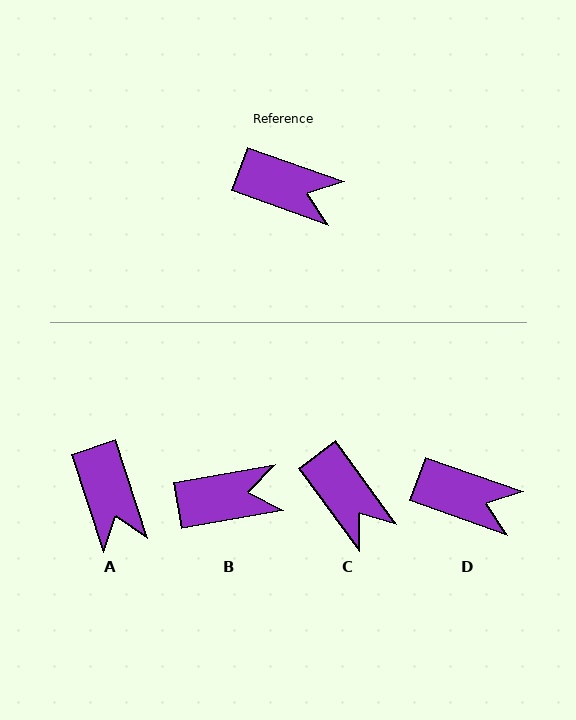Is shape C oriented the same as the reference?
No, it is off by about 34 degrees.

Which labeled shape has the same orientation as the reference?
D.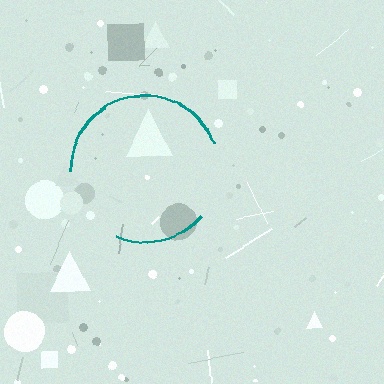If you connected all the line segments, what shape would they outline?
They would outline a circle.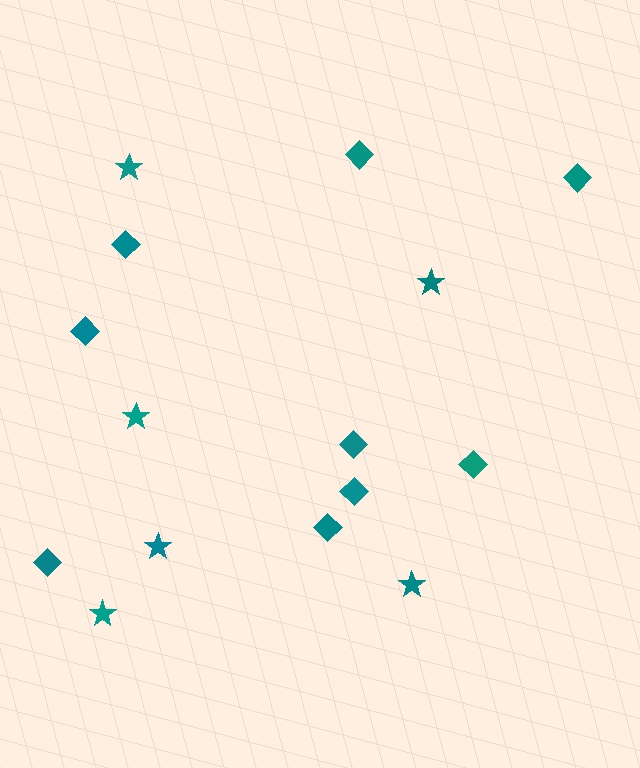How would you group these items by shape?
There are 2 groups: one group of stars (6) and one group of diamonds (9).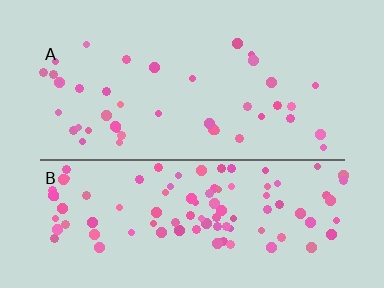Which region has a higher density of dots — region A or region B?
B (the bottom).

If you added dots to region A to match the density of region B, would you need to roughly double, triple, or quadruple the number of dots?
Approximately double.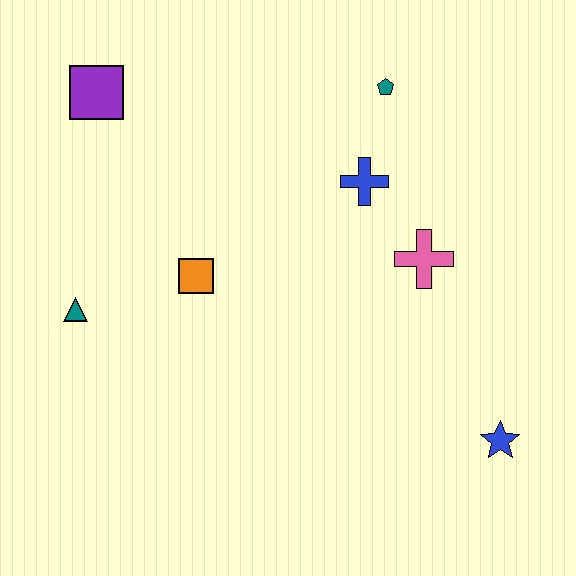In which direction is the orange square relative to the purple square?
The orange square is below the purple square.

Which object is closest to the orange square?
The teal triangle is closest to the orange square.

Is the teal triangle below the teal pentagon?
Yes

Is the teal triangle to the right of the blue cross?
No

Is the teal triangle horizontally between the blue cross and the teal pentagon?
No